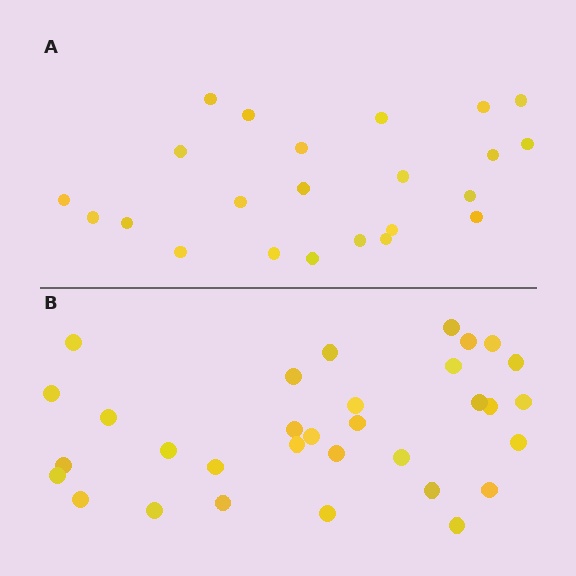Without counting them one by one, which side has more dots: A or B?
Region B (the bottom region) has more dots.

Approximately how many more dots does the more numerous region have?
Region B has roughly 8 or so more dots than region A.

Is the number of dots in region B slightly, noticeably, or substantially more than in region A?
Region B has noticeably more, but not dramatically so. The ratio is roughly 1.4 to 1.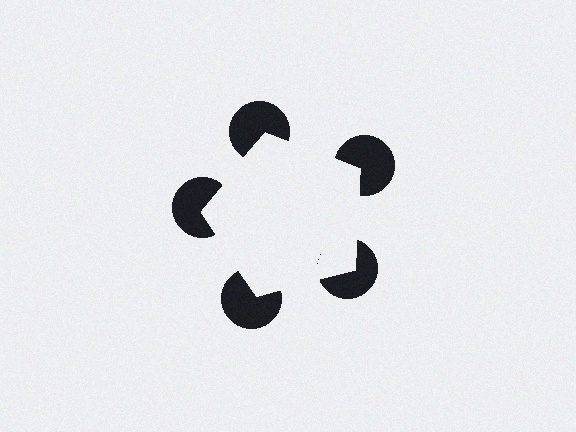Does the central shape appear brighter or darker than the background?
It typically appears slightly brighter than the background, even though no actual brightness change is drawn.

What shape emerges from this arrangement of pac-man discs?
An illusory pentagon — its edges are inferred from the aligned wedge cuts in the pac-man discs, not physically drawn.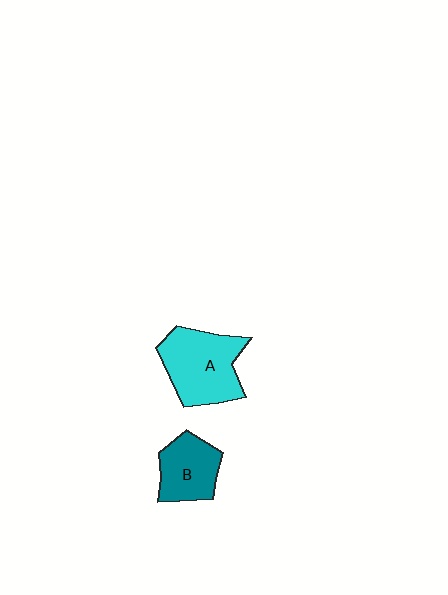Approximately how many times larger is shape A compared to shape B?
Approximately 1.5 times.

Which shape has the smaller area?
Shape B (teal).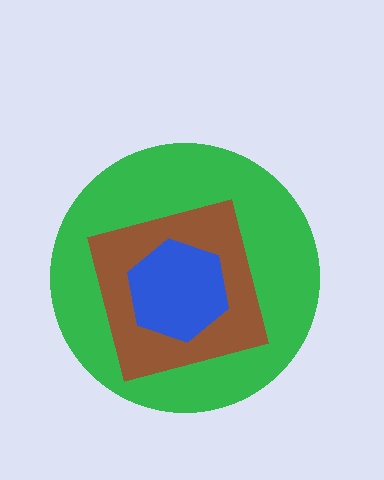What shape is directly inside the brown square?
The blue hexagon.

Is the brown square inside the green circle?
Yes.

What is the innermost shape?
The blue hexagon.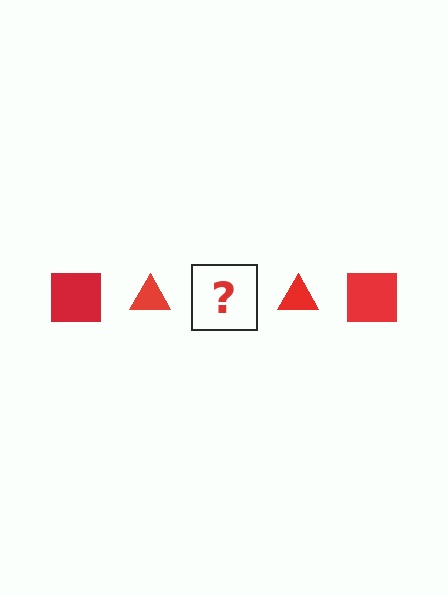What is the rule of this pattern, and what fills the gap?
The rule is that the pattern cycles through square, triangle shapes in red. The gap should be filled with a red square.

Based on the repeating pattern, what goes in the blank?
The blank should be a red square.